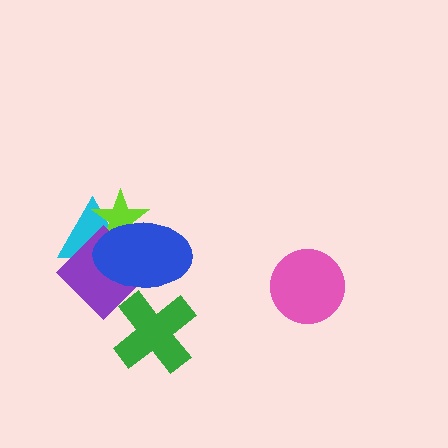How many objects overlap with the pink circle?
0 objects overlap with the pink circle.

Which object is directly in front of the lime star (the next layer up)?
The purple diamond is directly in front of the lime star.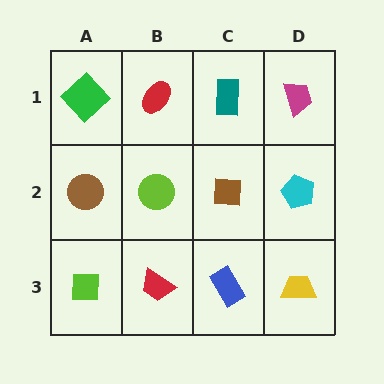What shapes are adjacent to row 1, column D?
A cyan pentagon (row 2, column D), a teal rectangle (row 1, column C).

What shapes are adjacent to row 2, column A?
A green diamond (row 1, column A), a lime square (row 3, column A), a lime circle (row 2, column B).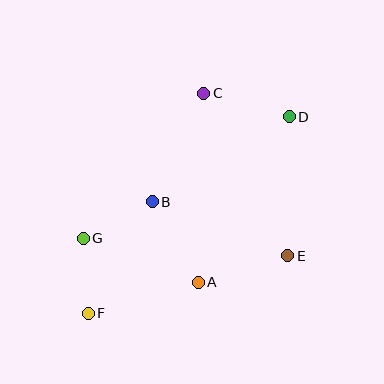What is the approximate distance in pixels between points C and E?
The distance between C and E is approximately 183 pixels.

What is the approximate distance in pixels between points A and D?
The distance between A and D is approximately 189 pixels.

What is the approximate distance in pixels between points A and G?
The distance between A and G is approximately 123 pixels.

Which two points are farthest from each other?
Points D and F are farthest from each other.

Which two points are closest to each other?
Points F and G are closest to each other.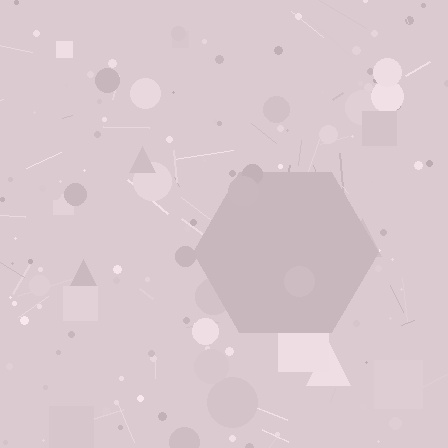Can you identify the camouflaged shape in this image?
The camouflaged shape is a hexagon.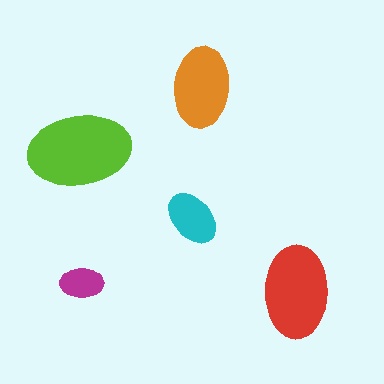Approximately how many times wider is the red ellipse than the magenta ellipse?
About 2 times wider.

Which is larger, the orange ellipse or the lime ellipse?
The lime one.